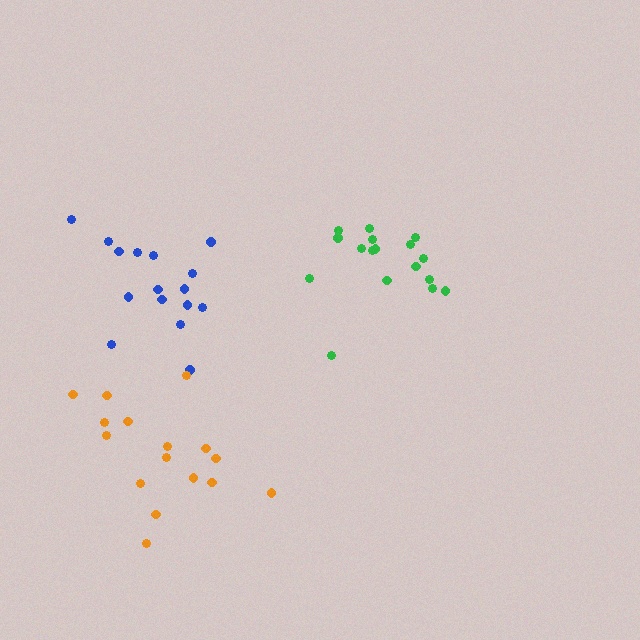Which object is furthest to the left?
The orange cluster is leftmost.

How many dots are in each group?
Group 1: 16 dots, Group 2: 17 dots, Group 3: 16 dots (49 total).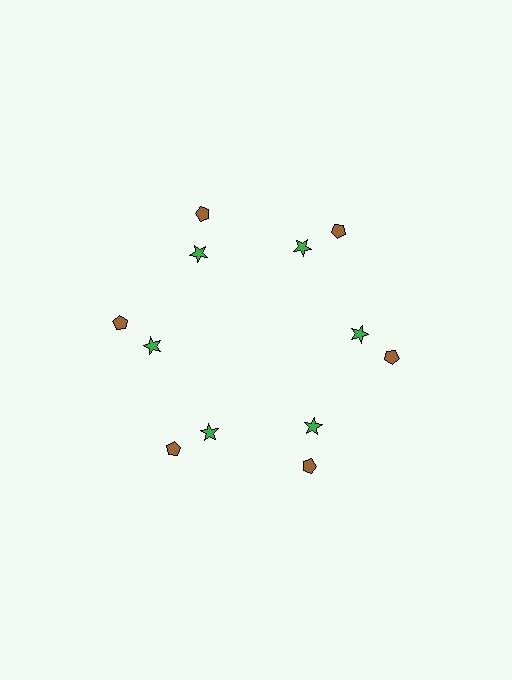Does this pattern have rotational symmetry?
Yes, this pattern has 6-fold rotational symmetry. It looks the same after rotating 60 degrees around the center.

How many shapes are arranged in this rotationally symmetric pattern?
There are 12 shapes, arranged in 6 groups of 2.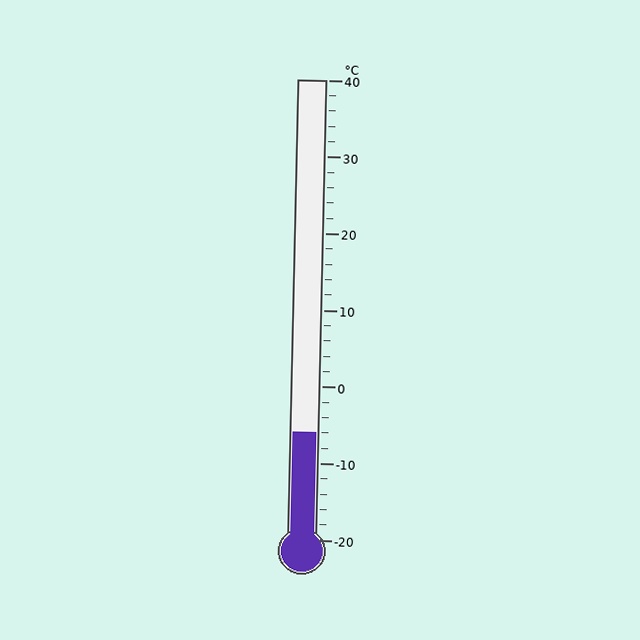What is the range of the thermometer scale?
The thermometer scale ranges from -20°C to 40°C.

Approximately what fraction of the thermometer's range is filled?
The thermometer is filled to approximately 25% of its range.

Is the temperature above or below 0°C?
The temperature is below 0°C.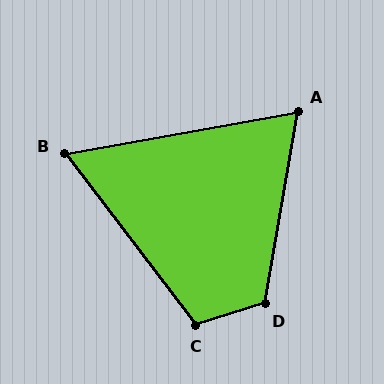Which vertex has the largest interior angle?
D, at approximately 117 degrees.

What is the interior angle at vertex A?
Approximately 70 degrees (acute).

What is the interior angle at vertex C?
Approximately 110 degrees (obtuse).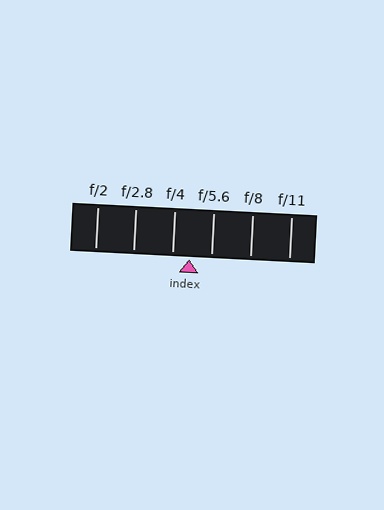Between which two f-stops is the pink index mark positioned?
The index mark is between f/4 and f/5.6.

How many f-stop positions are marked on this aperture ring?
There are 6 f-stop positions marked.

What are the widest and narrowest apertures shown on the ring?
The widest aperture shown is f/2 and the narrowest is f/11.